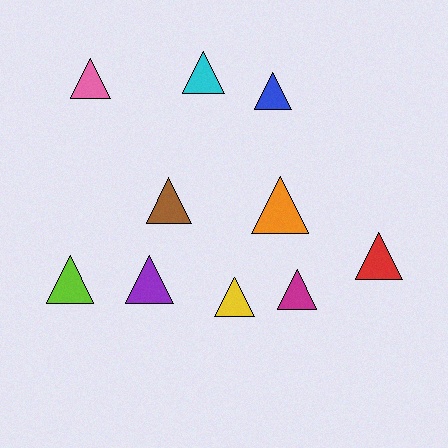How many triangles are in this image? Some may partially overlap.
There are 10 triangles.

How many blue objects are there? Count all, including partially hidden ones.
There is 1 blue object.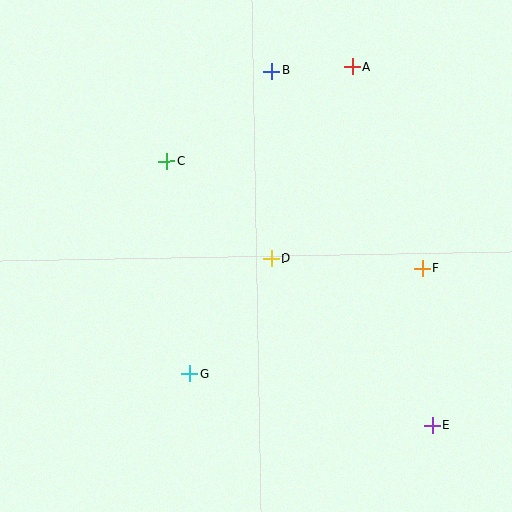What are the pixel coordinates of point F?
Point F is at (422, 268).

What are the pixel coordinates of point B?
Point B is at (271, 71).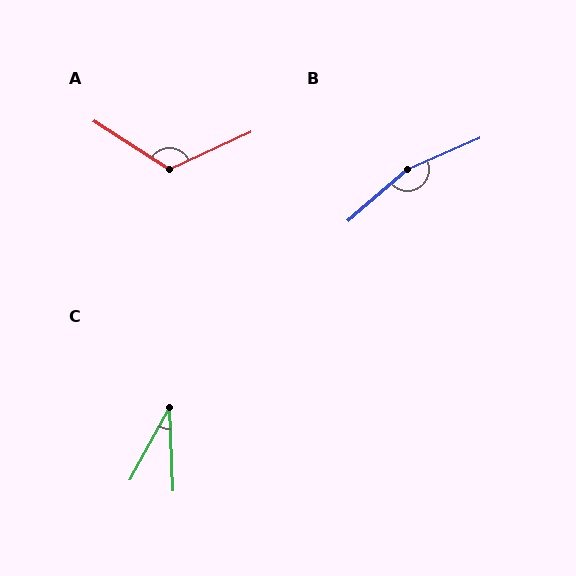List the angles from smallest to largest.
C (31°), A (123°), B (162°).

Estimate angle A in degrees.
Approximately 123 degrees.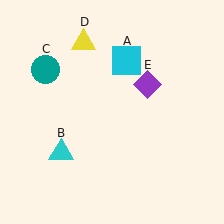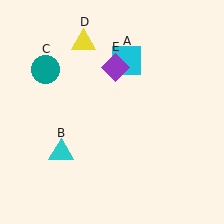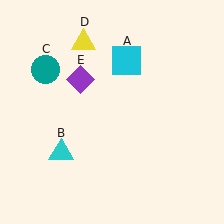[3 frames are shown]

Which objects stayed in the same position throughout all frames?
Cyan square (object A) and cyan triangle (object B) and teal circle (object C) and yellow triangle (object D) remained stationary.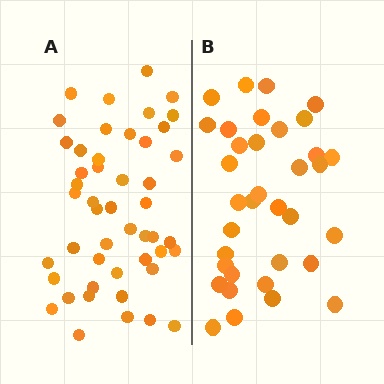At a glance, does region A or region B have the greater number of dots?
Region A (the left region) has more dots.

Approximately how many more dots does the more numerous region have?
Region A has approximately 15 more dots than region B.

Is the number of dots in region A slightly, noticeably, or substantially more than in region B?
Region A has noticeably more, but not dramatically so. The ratio is roughly 1.4 to 1.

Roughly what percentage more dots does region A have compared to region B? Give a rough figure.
About 35% more.